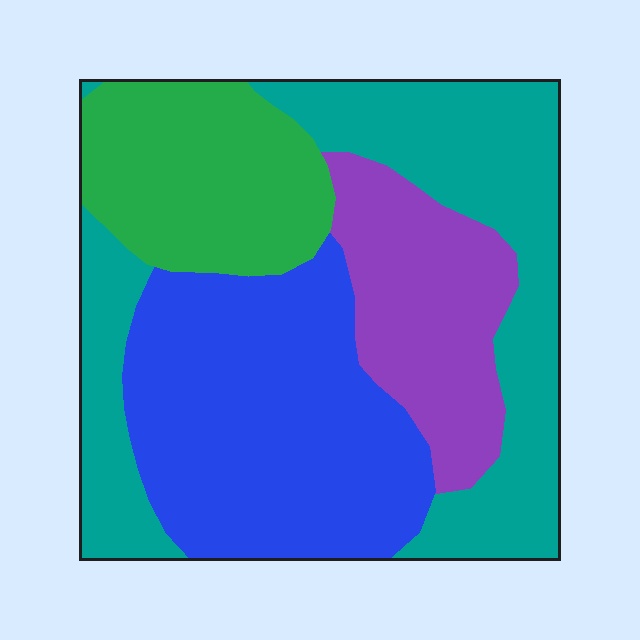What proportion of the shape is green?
Green takes up between a sixth and a third of the shape.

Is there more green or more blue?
Blue.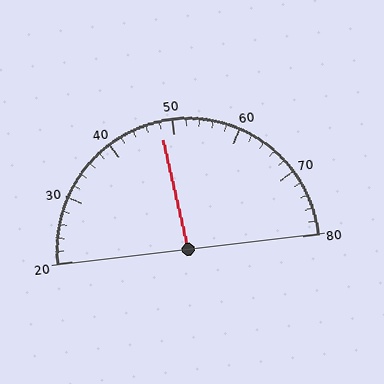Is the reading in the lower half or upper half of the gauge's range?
The reading is in the lower half of the range (20 to 80).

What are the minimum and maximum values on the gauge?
The gauge ranges from 20 to 80.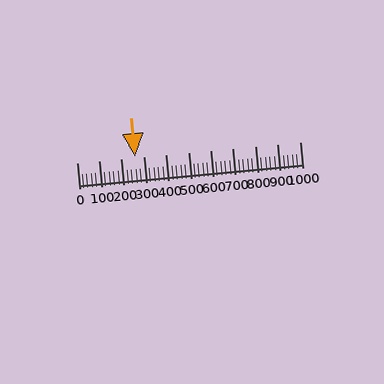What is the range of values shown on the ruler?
The ruler shows values from 0 to 1000.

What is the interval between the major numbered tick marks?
The major tick marks are spaced 100 units apart.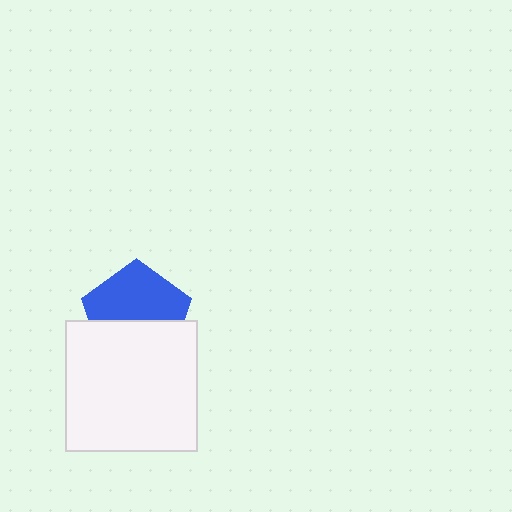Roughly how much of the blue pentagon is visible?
About half of it is visible (roughly 55%).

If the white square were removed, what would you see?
You would see the complete blue pentagon.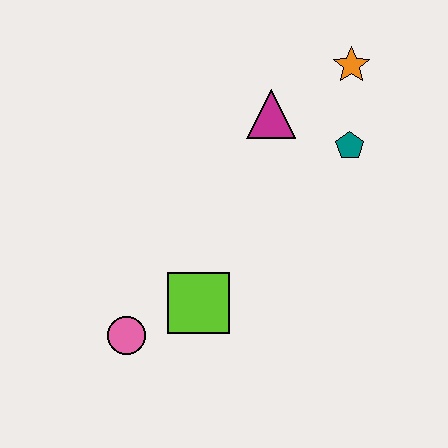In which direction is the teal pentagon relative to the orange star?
The teal pentagon is below the orange star.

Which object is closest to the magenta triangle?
The teal pentagon is closest to the magenta triangle.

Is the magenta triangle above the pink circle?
Yes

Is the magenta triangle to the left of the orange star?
Yes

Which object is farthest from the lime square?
The orange star is farthest from the lime square.